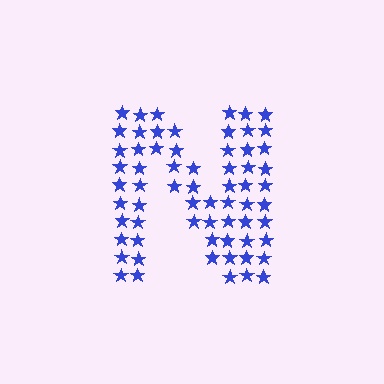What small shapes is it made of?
It is made of small stars.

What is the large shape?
The large shape is the letter N.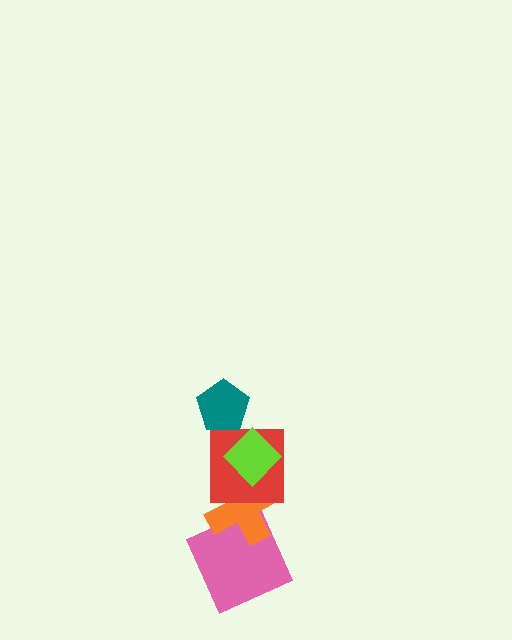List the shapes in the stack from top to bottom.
From top to bottom: the teal pentagon, the lime diamond, the red square, the orange cross, the pink square.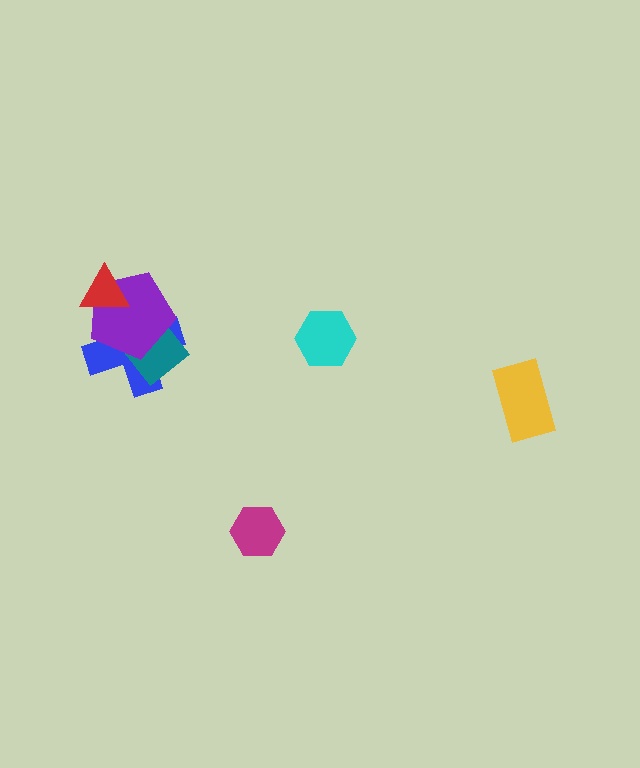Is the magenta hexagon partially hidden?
No, no other shape covers it.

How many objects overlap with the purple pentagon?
3 objects overlap with the purple pentagon.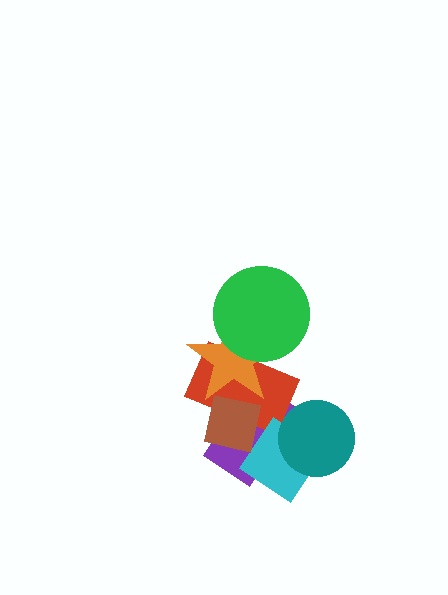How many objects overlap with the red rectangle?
5 objects overlap with the red rectangle.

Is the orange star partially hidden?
Yes, it is partially covered by another shape.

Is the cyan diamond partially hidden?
Yes, it is partially covered by another shape.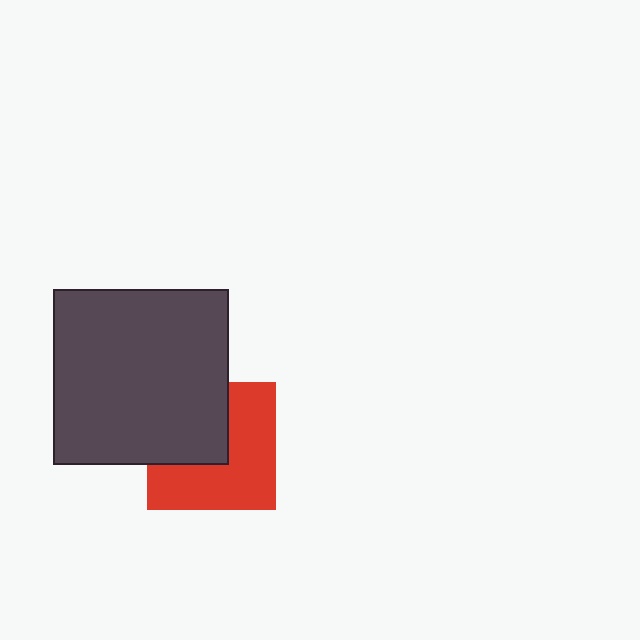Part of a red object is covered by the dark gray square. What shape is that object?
It is a square.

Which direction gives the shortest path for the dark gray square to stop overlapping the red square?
Moving toward the upper-left gives the shortest separation.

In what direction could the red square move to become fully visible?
The red square could move toward the lower-right. That would shift it out from behind the dark gray square entirely.